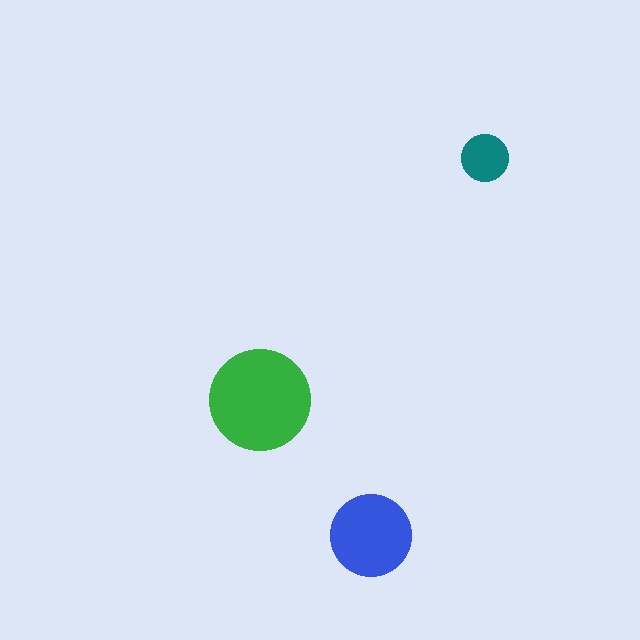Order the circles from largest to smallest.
the green one, the blue one, the teal one.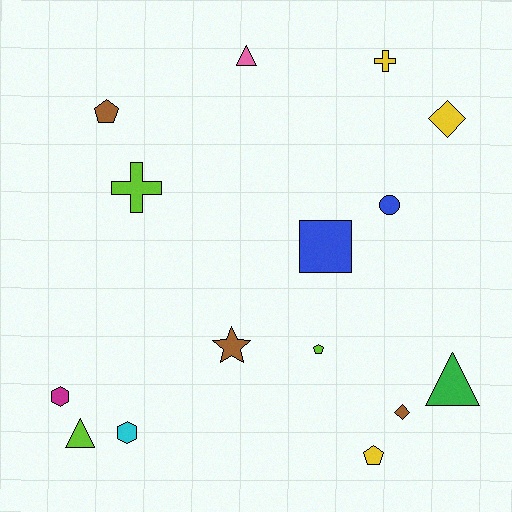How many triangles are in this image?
There are 3 triangles.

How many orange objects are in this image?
There are no orange objects.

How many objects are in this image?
There are 15 objects.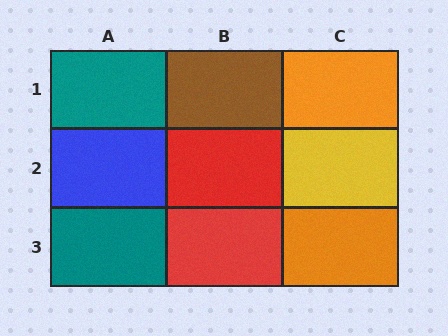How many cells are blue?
1 cell is blue.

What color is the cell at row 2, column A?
Blue.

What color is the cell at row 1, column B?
Brown.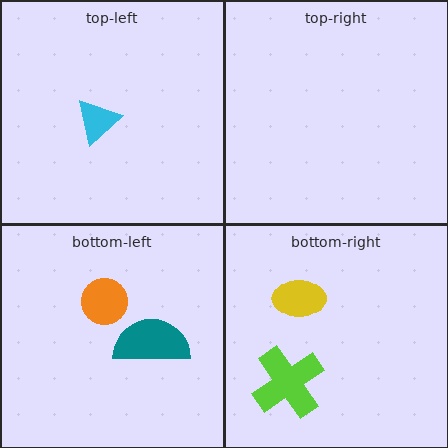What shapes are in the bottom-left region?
The orange circle, the teal semicircle.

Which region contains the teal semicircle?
The bottom-left region.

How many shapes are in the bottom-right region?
2.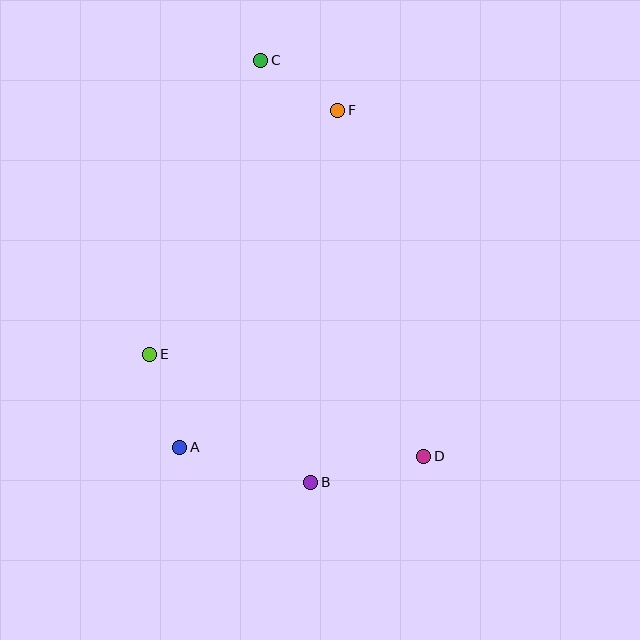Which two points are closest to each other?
Points C and F are closest to each other.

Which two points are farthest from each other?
Points C and D are farthest from each other.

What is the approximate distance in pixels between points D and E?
The distance between D and E is approximately 292 pixels.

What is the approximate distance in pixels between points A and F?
The distance between A and F is approximately 373 pixels.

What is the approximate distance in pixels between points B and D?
The distance between B and D is approximately 116 pixels.